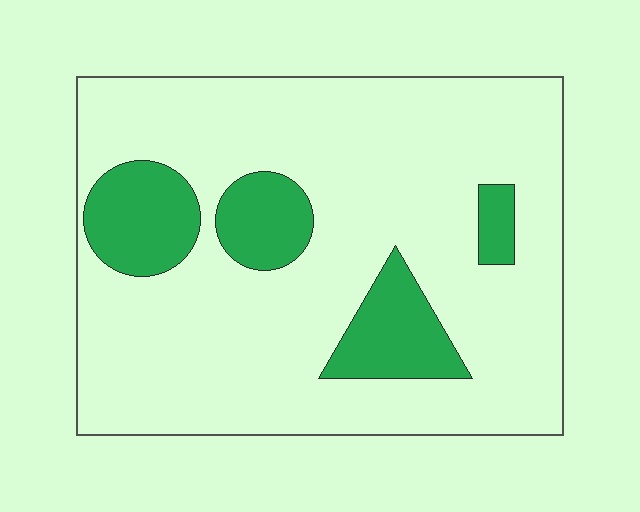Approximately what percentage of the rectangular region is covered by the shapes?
Approximately 20%.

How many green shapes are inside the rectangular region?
4.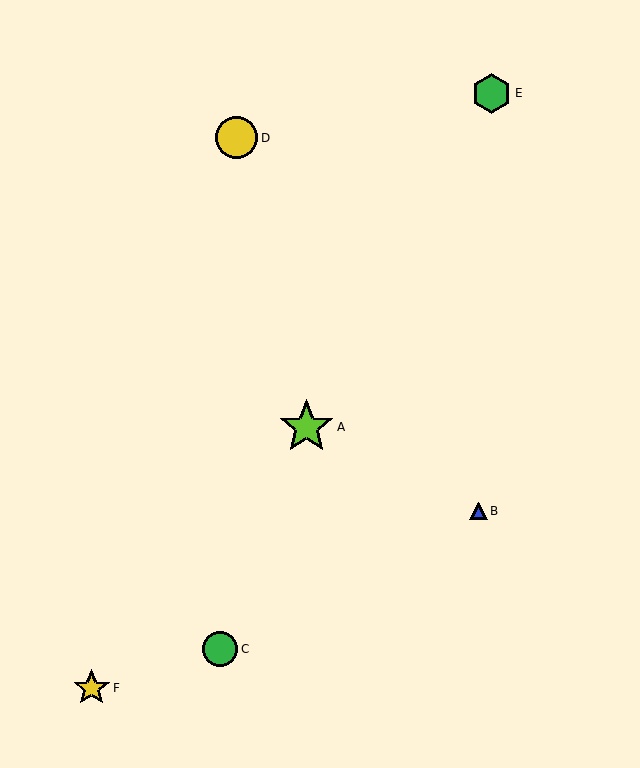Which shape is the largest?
The lime star (labeled A) is the largest.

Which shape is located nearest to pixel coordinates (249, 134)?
The yellow circle (labeled D) at (236, 138) is nearest to that location.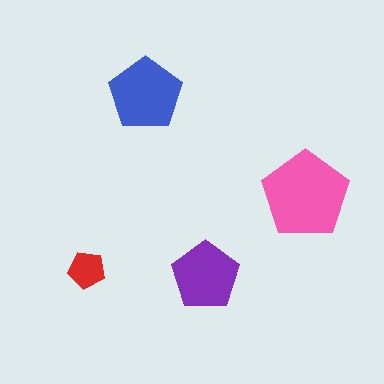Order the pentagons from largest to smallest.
the pink one, the blue one, the purple one, the red one.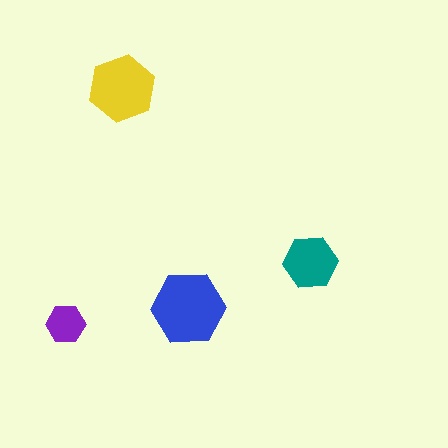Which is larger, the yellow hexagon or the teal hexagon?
The yellow one.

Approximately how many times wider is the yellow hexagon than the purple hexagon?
About 1.5 times wider.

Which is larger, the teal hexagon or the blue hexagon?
The blue one.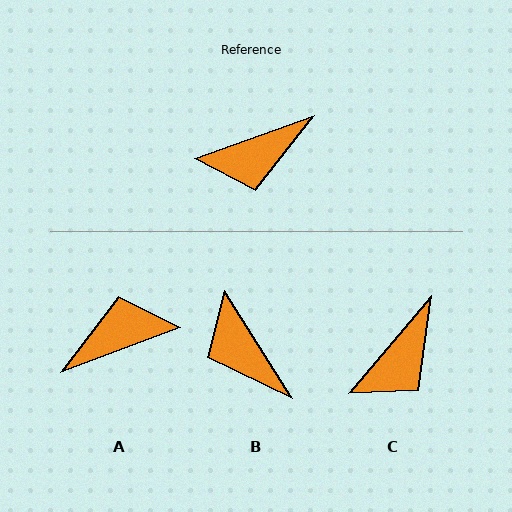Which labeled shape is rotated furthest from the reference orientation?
A, about 179 degrees away.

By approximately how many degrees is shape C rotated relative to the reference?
Approximately 30 degrees counter-clockwise.